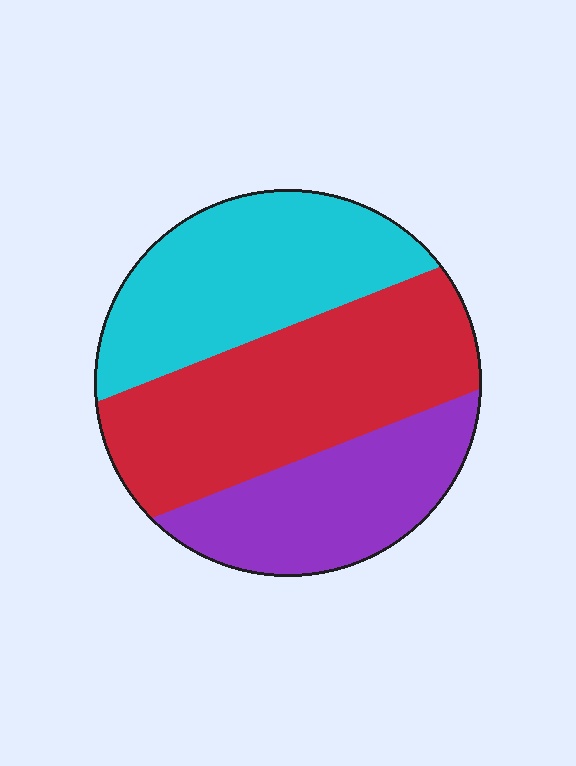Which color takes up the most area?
Red, at roughly 40%.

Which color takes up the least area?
Purple, at roughly 25%.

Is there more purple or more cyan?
Cyan.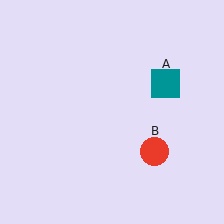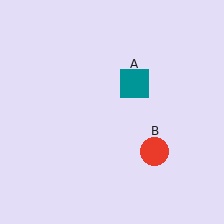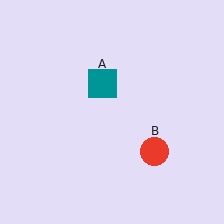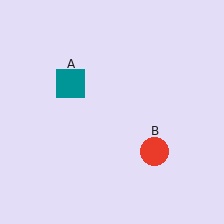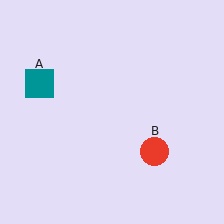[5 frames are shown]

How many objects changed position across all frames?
1 object changed position: teal square (object A).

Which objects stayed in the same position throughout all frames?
Red circle (object B) remained stationary.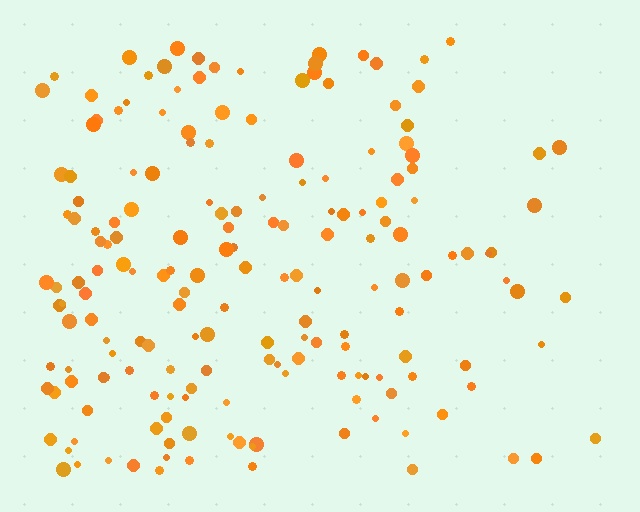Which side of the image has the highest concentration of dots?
The left.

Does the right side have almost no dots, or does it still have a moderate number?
Still a moderate number, just noticeably fewer than the left.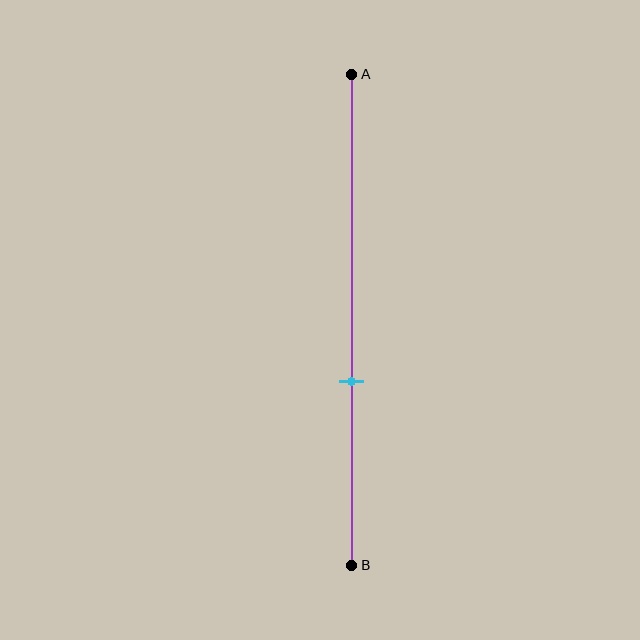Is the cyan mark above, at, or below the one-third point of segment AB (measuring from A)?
The cyan mark is below the one-third point of segment AB.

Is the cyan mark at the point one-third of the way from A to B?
No, the mark is at about 65% from A, not at the 33% one-third point.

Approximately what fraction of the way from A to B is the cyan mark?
The cyan mark is approximately 65% of the way from A to B.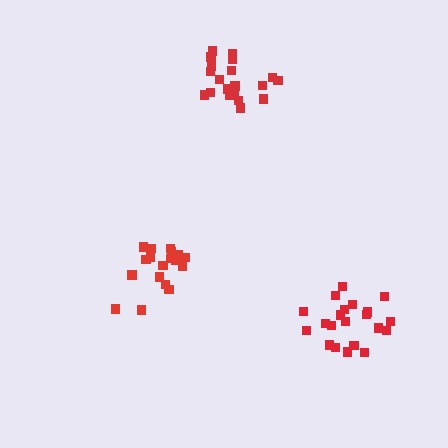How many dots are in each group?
Group 1: 18 dots, Group 2: 21 dots, Group 3: 20 dots (59 total).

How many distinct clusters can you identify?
There are 3 distinct clusters.